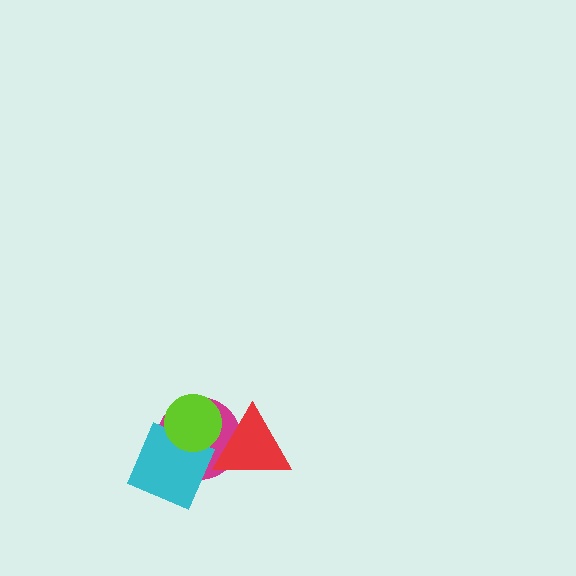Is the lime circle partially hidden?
No, no other shape covers it.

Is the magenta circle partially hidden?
Yes, it is partially covered by another shape.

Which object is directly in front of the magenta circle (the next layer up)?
The cyan square is directly in front of the magenta circle.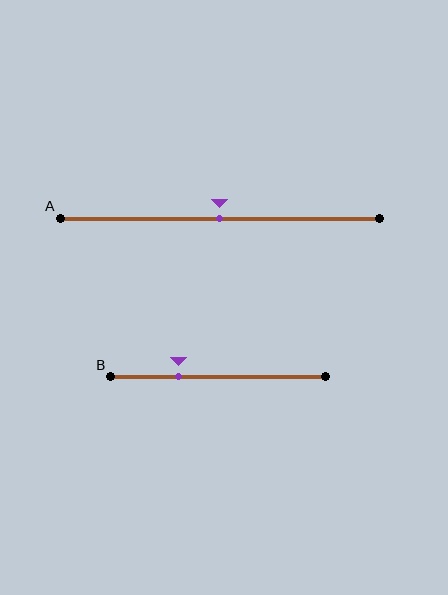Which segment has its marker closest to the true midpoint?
Segment A has its marker closest to the true midpoint.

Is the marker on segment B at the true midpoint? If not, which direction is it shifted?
No, the marker on segment B is shifted to the left by about 19% of the segment length.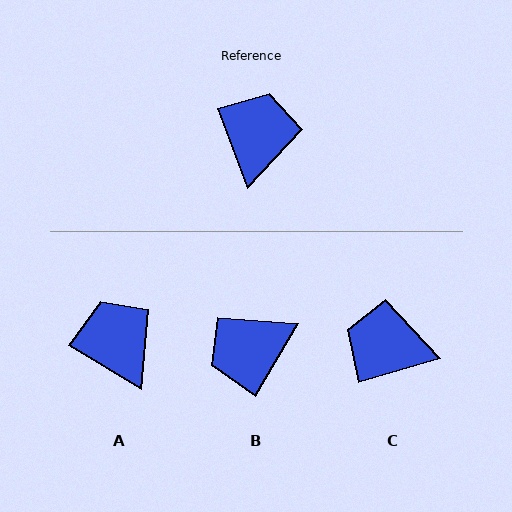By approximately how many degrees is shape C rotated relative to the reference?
Approximately 86 degrees counter-clockwise.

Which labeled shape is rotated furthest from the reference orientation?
B, about 129 degrees away.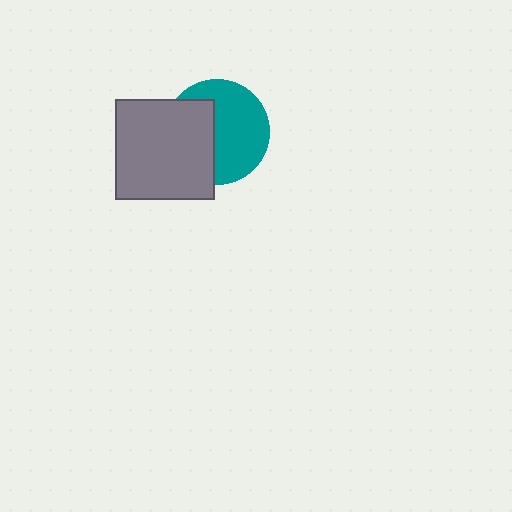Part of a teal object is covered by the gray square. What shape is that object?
It is a circle.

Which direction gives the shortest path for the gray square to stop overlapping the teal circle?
Moving left gives the shortest separation.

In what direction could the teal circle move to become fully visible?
The teal circle could move right. That would shift it out from behind the gray square entirely.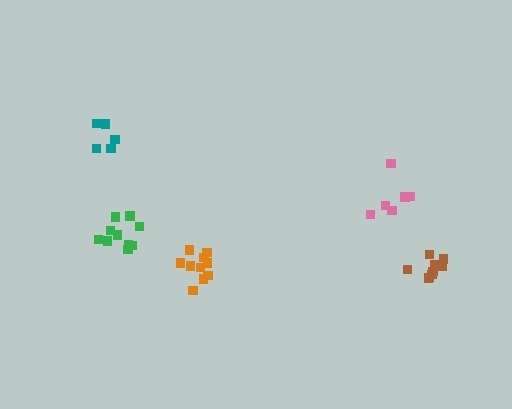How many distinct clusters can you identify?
There are 5 distinct clusters.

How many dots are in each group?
Group 1: 10 dots, Group 2: 5 dots, Group 3: 9 dots, Group 4: 10 dots, Group 5: 6 dots (40 total).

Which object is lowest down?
The brown cluster is bottommost.